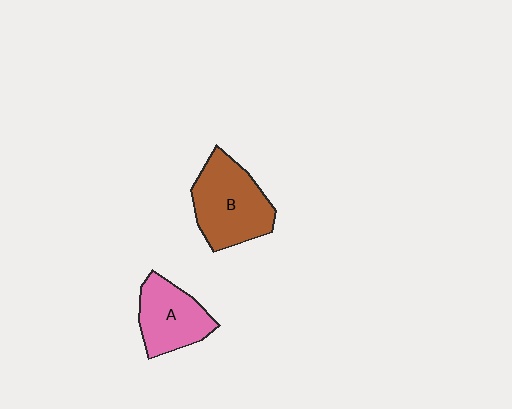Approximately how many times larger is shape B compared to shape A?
Approximately 1.3 times.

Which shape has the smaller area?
Shape A (pink).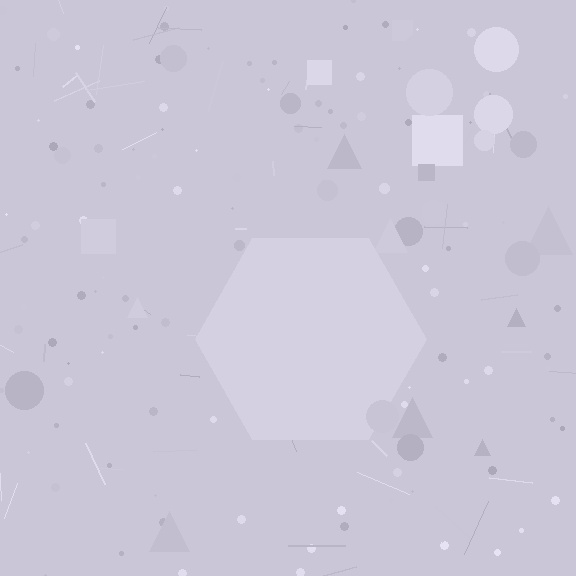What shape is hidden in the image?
A hexagon is hidden in the image.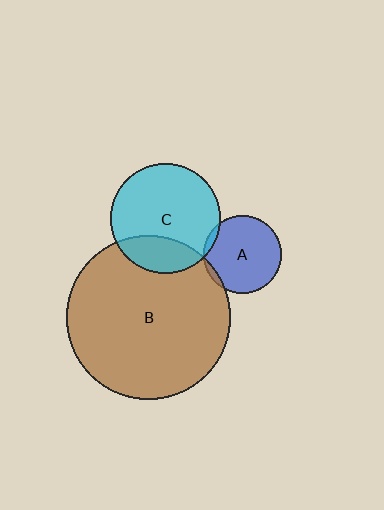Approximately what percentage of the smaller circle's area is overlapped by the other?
Approximately 25%.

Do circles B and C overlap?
Yes.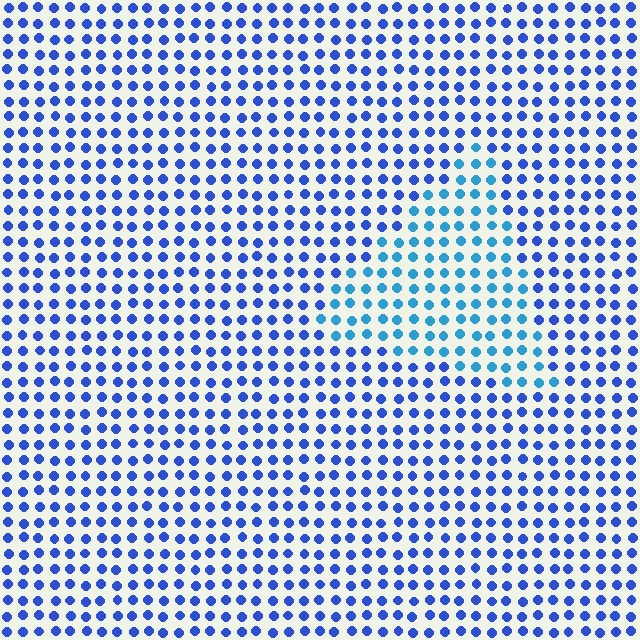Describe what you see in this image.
The image is filled with small blue elements in a uniform arrangement. A triangle-shaped region is visible where the elements are tinted to a slightly different hue, forming a subtle color boundary.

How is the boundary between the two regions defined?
The boundary is defined purely by a slight shift in hue (about 29 degrees). Spacing, size, and orientation are identical on both sides.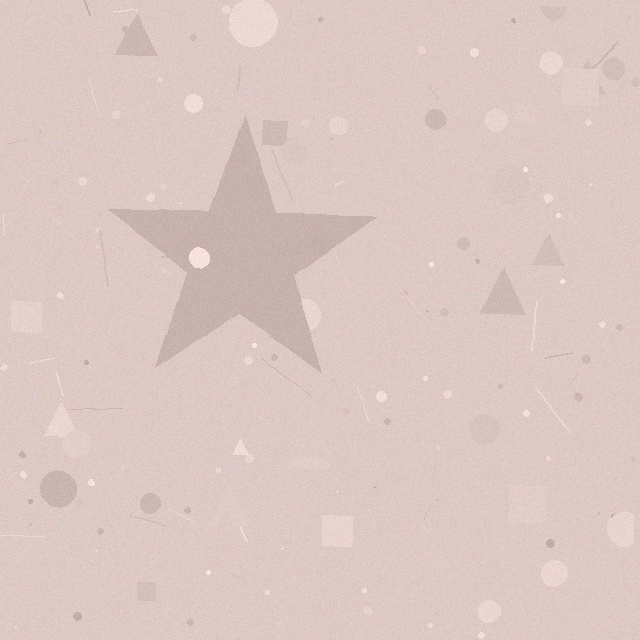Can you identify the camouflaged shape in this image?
The camouflaged shape is a star.